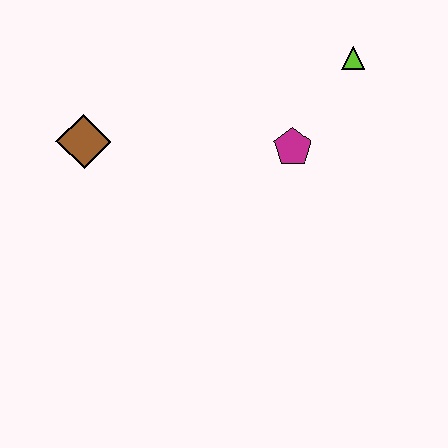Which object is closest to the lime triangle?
The magenta pentagon is closest to the lime triangle.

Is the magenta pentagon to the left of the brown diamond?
No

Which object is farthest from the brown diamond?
The lime triangle is farthest from the brown diamond.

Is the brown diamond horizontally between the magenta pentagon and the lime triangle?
No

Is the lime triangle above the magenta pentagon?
Yes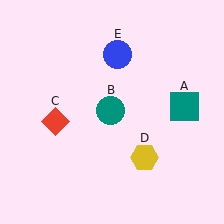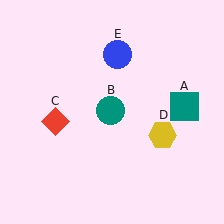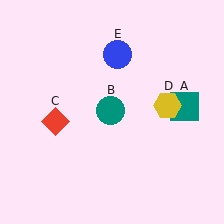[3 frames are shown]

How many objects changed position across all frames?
1 object changed position: yellow hexagon (object D).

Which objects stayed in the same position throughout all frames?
Teal square (object A) and teal circle (object B) and red diamond (object C) and blue circle (object E) remained stationary.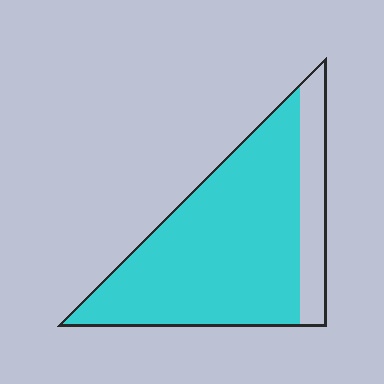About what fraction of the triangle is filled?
About four fifths (4/5).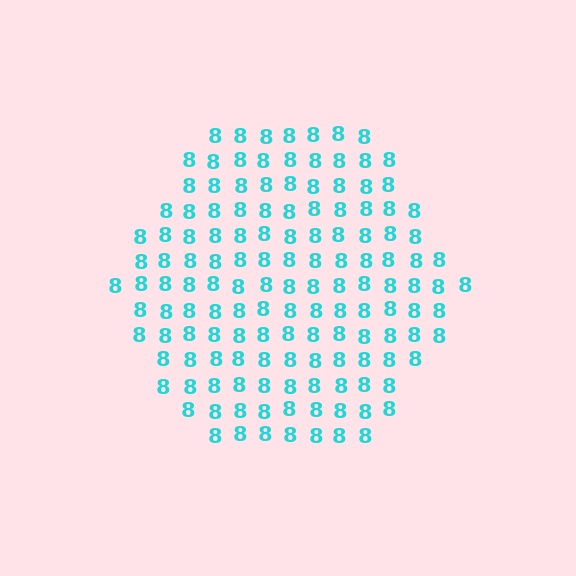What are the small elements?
The small elements are digit 8's.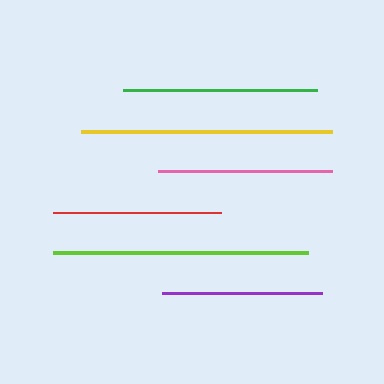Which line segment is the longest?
The lime line is the longest at approximately 254 pixels.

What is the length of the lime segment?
The lime segment is approximately 254 pixels long.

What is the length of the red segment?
The red segment is approximately 167 pixels long.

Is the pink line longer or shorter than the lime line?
The lime line is longer than the pink line.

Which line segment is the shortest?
The purple line is the shortest at approximately 160 pixels.